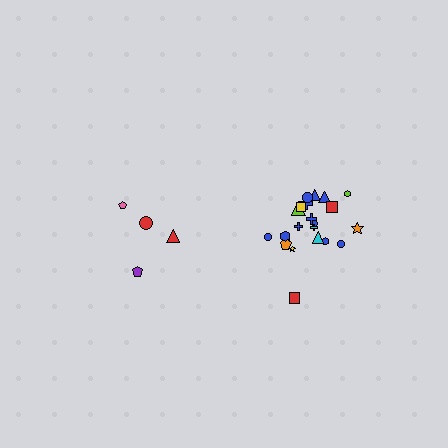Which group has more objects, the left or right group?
The right group.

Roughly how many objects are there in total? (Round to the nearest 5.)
Roughly 25 objects in total.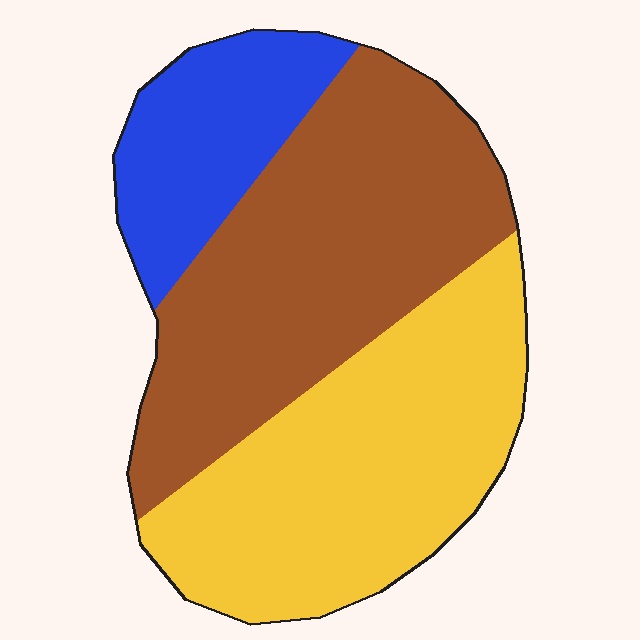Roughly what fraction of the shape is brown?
Brown covers around 45% of the shape.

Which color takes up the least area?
Blue, at roughly 20%.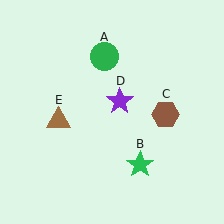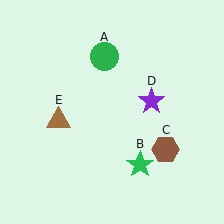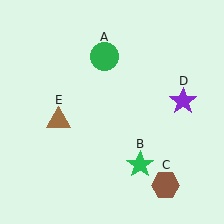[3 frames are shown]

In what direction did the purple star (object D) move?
The purple star (object D) moved right.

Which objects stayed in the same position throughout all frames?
Green circle (object A) and green star (object B) and brown triangle (object E) remained stationary.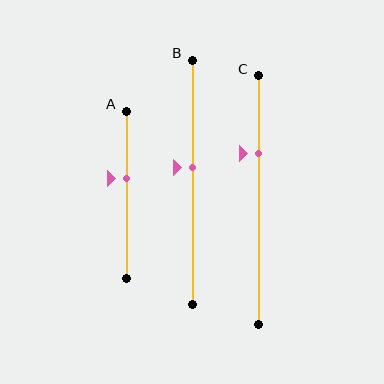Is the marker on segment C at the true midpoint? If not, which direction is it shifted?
No, the marker on segment C is shifted upward by about 18% of the segment length.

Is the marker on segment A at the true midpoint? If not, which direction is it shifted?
No, the marker on segment A is shifted upward by about 10% of the segment length.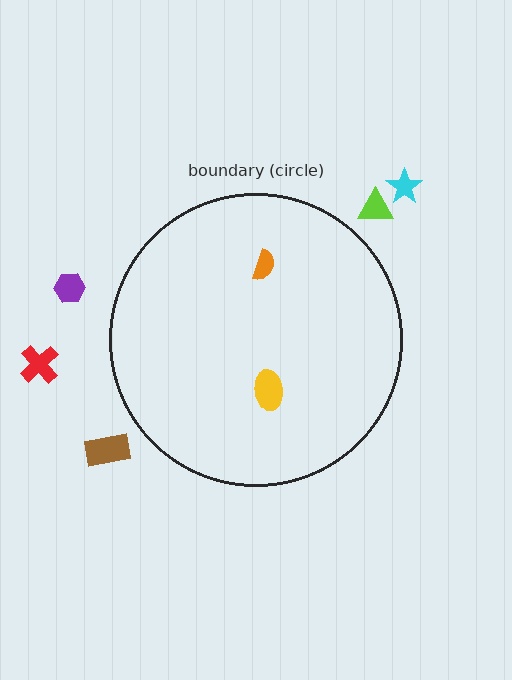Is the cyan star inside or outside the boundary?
Outside.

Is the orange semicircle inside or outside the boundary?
Inside.